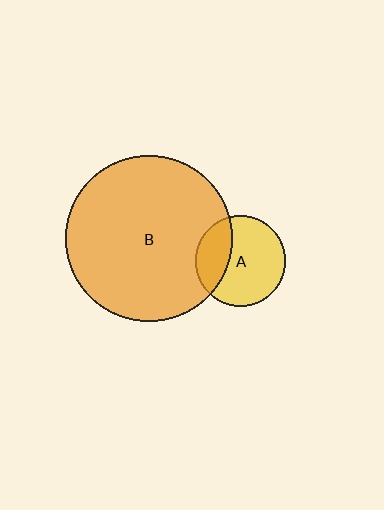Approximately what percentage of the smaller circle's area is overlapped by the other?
Approximately 30%.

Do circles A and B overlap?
Yes.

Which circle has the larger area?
Circle B (orange).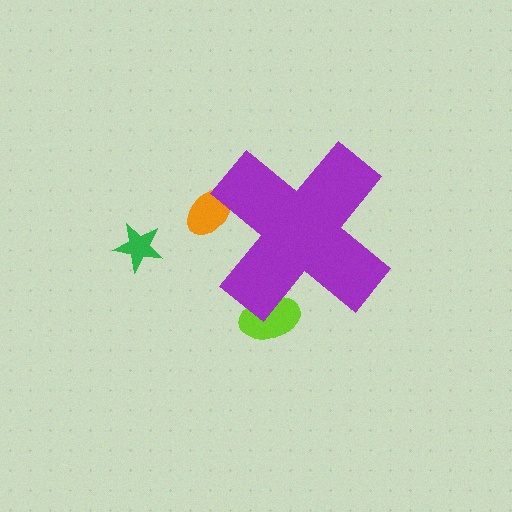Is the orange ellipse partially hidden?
Yes, the orange ellipse is partially hidden behind the purple cross.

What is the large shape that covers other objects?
A purple cross.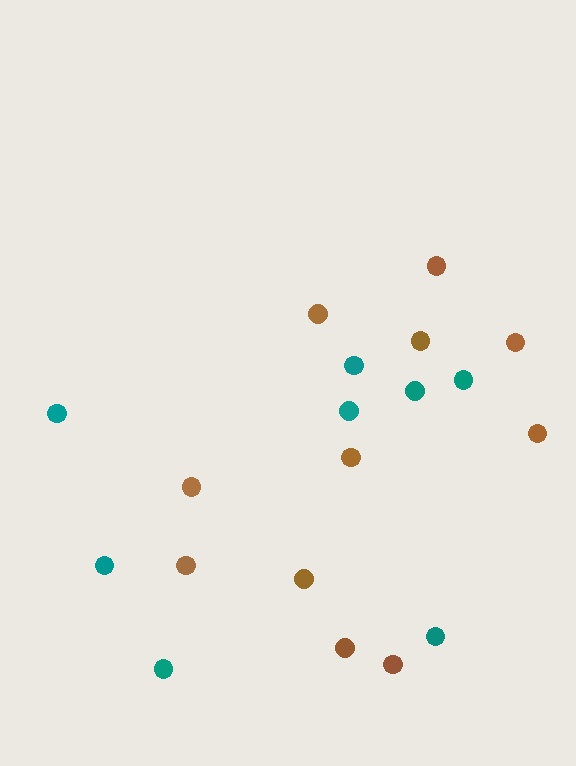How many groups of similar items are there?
There are 2 groups: one group of brown circles (11) and one group of teal circles (8).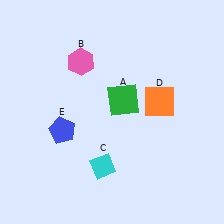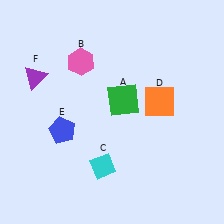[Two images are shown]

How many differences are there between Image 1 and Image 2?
There is 1 difference between the two images.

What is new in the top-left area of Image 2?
A purple triangle (F) was added in the top-left area of Image 2.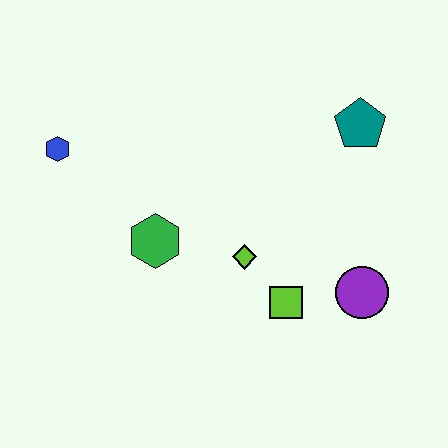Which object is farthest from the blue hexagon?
The purple circle is farthest from the blue hexagon.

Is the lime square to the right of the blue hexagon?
Yes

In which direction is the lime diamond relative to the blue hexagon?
The lime diamond is to the right of the blue hexagon.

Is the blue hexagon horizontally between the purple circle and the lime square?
No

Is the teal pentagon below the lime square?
No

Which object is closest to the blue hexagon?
The green hexagon is closest to the blue hexagon.